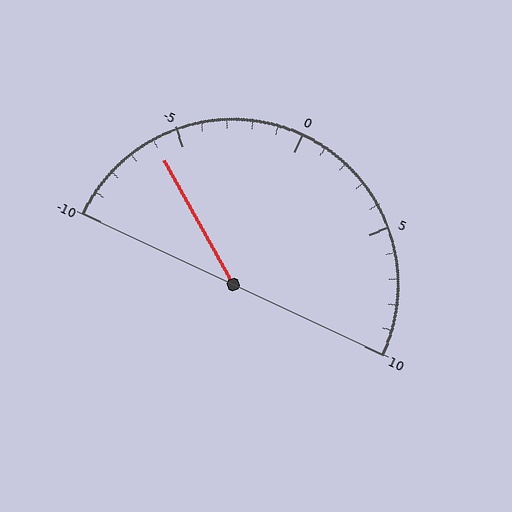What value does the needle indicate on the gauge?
The needle indicates approximately -6.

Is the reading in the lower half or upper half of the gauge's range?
The reading is in the lower half of the range (-10 to 10).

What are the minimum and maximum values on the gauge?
The gauge ranges from -10 to 10.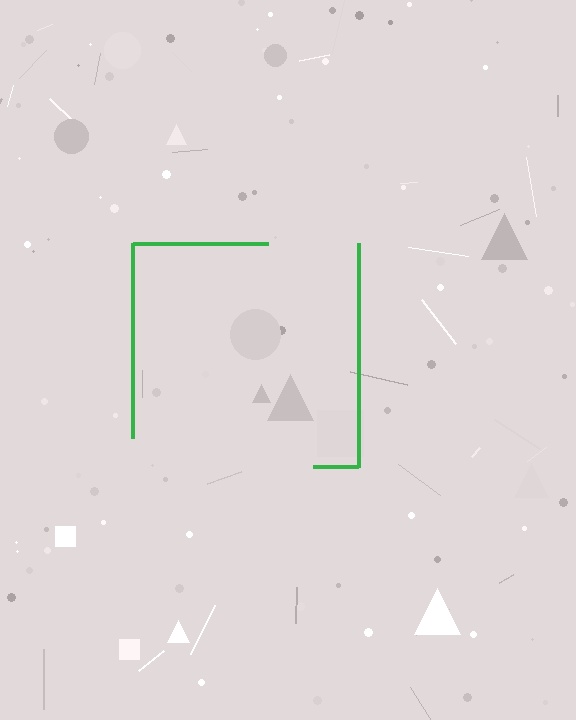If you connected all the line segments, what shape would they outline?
They would outline a square.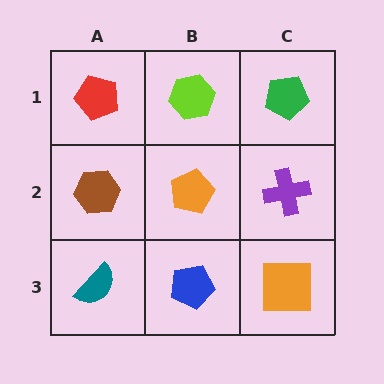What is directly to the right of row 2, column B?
A purple cross.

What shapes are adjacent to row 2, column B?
A lime hexagon (row 1, column B), a blue pentagon (row 3, column B), a brown hexagon (row 2, column A), a purple cross (row 2, column C).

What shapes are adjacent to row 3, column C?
A purple cross (row 2, column C), a blue pentagon (row 3, column B).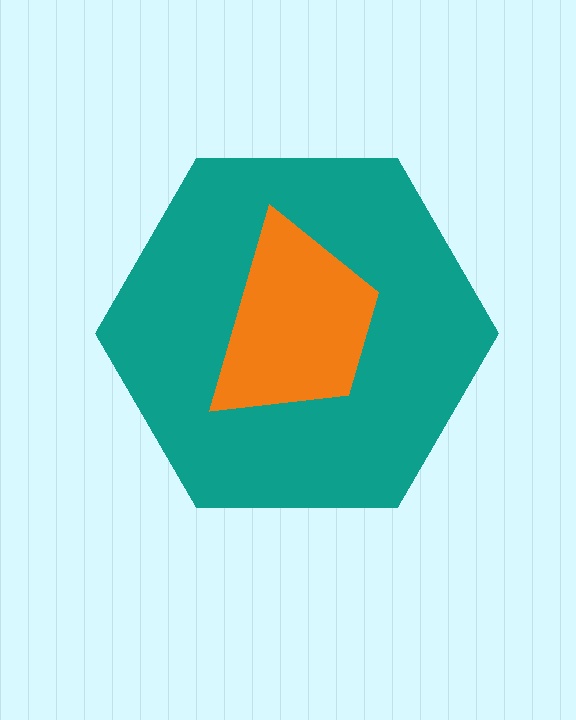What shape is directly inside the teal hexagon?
The orange trapezoid.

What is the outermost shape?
The teal hexagon.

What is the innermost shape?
The orange trapezoid.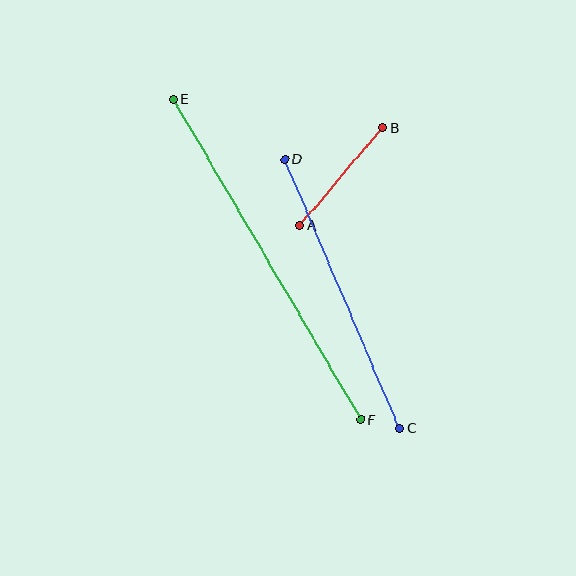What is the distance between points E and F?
The distance is approximately 372 pixels.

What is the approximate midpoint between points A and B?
The midpoint is at approximately (341, 177) pixels.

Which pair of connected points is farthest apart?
Points E and F are farthest apart.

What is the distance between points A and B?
The distance is approximately 128 pixels.